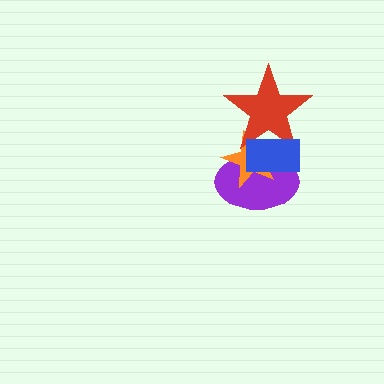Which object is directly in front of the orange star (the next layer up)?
The red star is directly in front of the orange star.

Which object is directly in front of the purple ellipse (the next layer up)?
The orange star is directly in front of the purple ellipse.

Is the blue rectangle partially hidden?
No, no other shape covers it.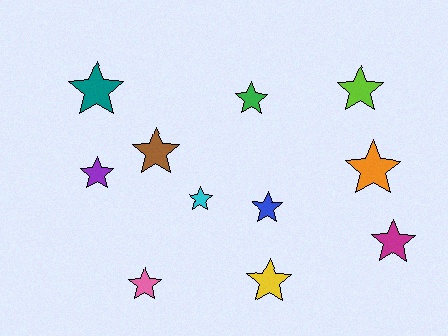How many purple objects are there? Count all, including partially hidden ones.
There is 1 purple object.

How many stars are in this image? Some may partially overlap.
There are 11 stars.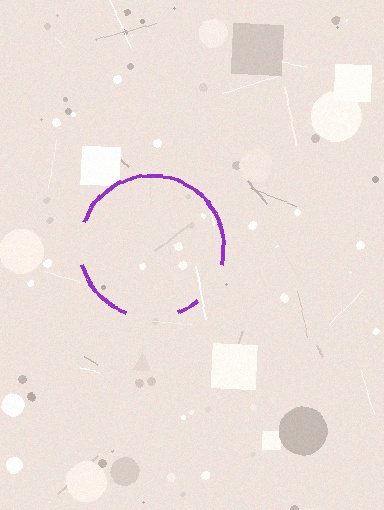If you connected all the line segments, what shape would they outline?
They would outline a circle.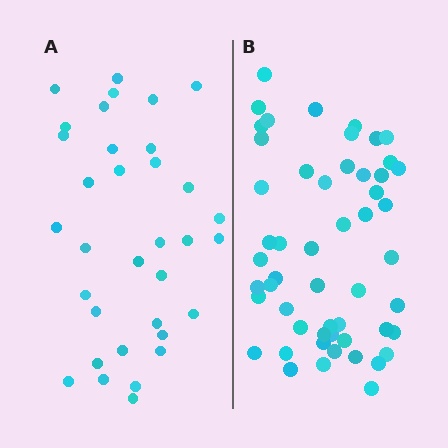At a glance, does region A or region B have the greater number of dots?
Region B (the right region) has more dots.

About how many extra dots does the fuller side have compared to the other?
Region B has approximately 20 more dots than region A.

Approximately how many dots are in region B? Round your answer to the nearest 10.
About 50 dots. (The exact count is 53, which rounds to 50.)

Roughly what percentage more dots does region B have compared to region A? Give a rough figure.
About 55% more.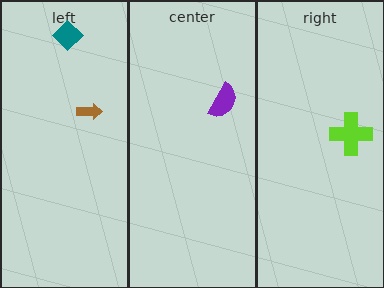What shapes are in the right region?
The lime cross.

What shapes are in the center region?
The purple semicircle.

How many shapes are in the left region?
2.